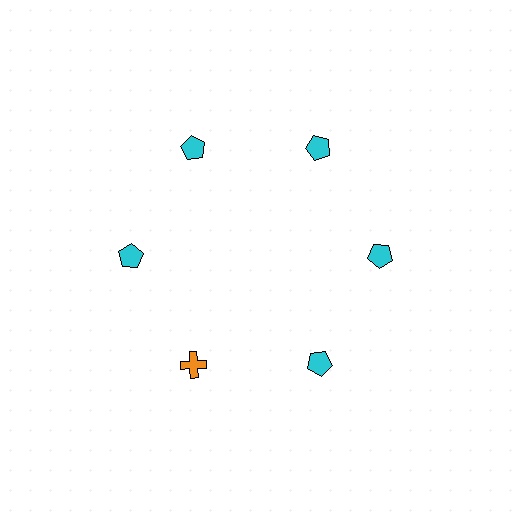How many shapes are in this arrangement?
There are 6 shapes arranged in a ring pattern.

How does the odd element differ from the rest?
It differs in both color (orange instead of cyan) and shape (cross instead of pentagon).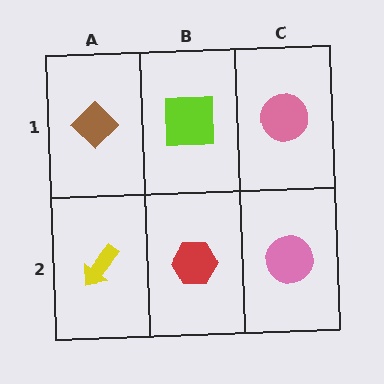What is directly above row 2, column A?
A brown diamond.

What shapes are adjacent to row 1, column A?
A yellow arrow (row 2, column A), a lime square (row 1, column B).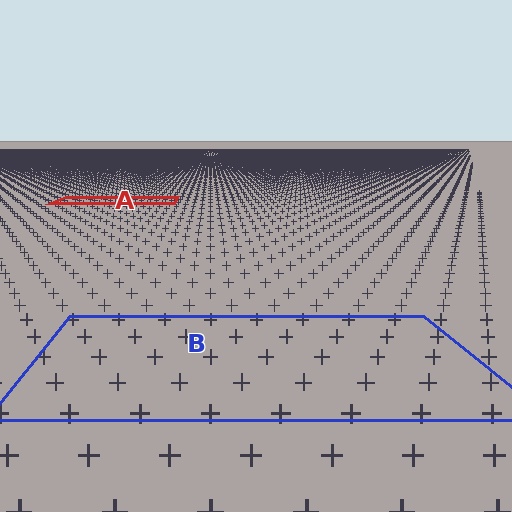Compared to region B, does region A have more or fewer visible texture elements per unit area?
Region A has more texture elements per unit area — they are packed more densely because it is farther away.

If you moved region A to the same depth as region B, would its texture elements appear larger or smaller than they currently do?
They would appear larger. At a closer depth, the same texture elements are projected at a bigger on-screen size.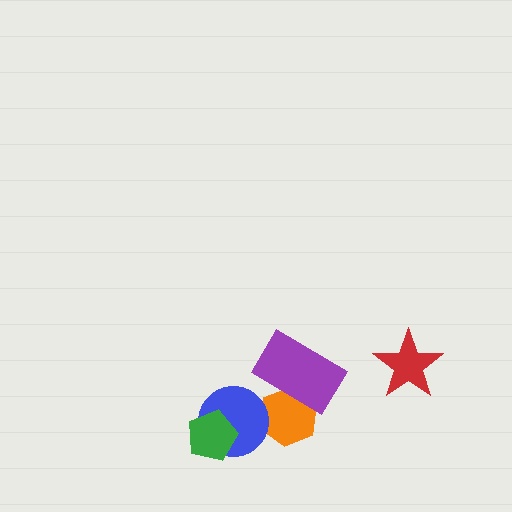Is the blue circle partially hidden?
Yes, it is partially covered by another shape.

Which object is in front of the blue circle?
The green pentagon is in front of the blue circle.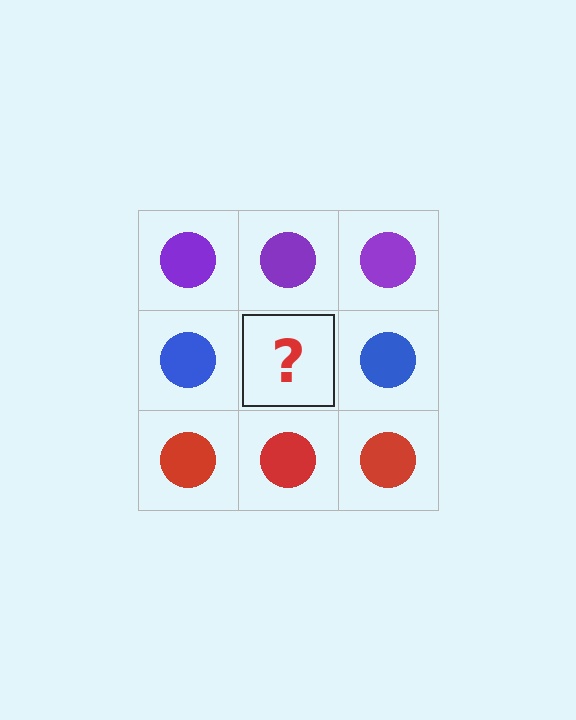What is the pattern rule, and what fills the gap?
The rule is that each row has a consistent color. The gap should be filled with a blue circle.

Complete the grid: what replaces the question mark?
The question mark should be replaced with a blue circle.